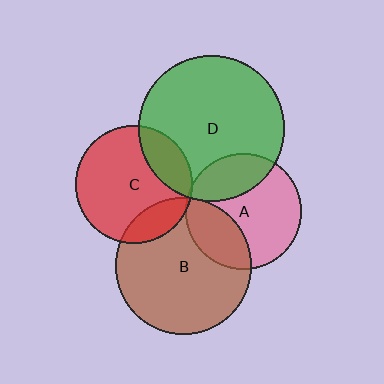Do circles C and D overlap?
Yes.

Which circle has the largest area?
Circle D (green).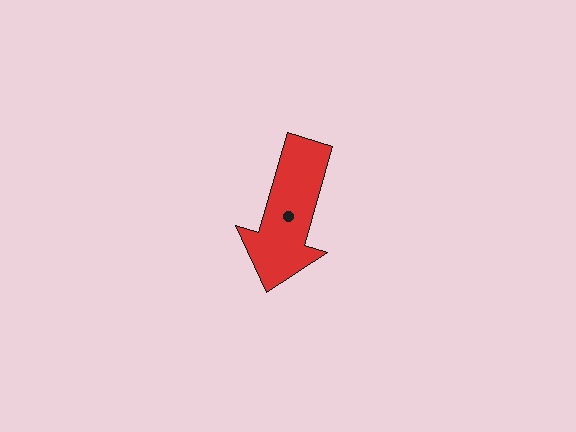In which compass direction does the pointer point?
South.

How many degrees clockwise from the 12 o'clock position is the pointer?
Approximately 196 degrees.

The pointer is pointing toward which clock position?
Roughly 7 o'clock.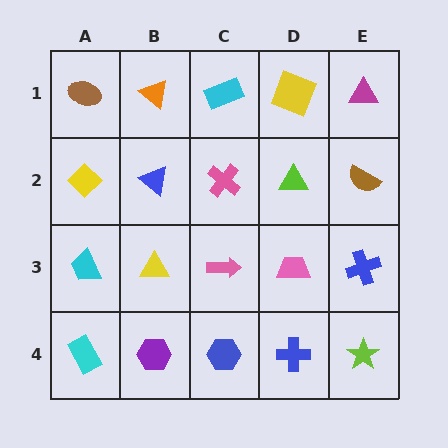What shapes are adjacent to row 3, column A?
A yellow diamond (row 2, column A), a cyan rectangle (row 4, column A), a yellow triangle (row 3, column B).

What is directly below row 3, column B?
A purple hexagon.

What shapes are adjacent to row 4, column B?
A yellow triangle (row 3, column B), a cyan rectangle (row 4, column A), a blue hexagon (row 4, column C).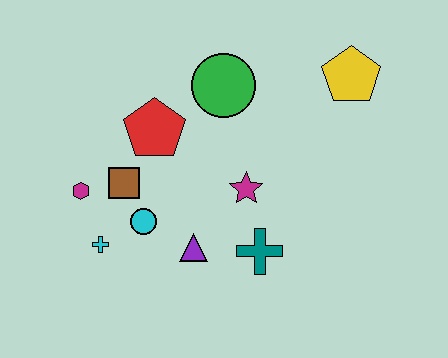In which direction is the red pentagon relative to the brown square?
The red pentagon is above the brown square.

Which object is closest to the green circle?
The red pentagon is closest to the green circle.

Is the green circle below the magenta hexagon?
No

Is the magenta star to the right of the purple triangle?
Yes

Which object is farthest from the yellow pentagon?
The cyan cross is farthest from the yellow pentagon.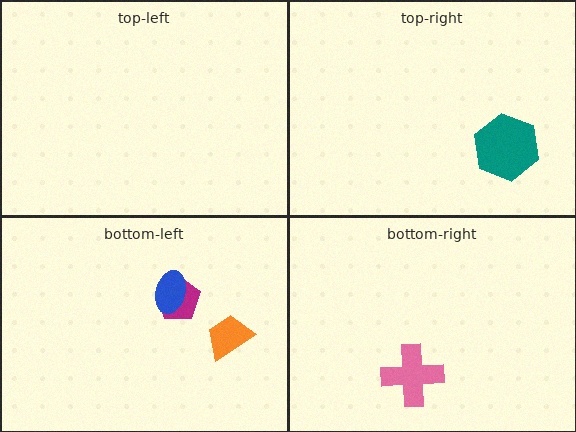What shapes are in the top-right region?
The teal hexagon.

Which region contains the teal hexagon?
The top-right region.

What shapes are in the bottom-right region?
The pink cross.